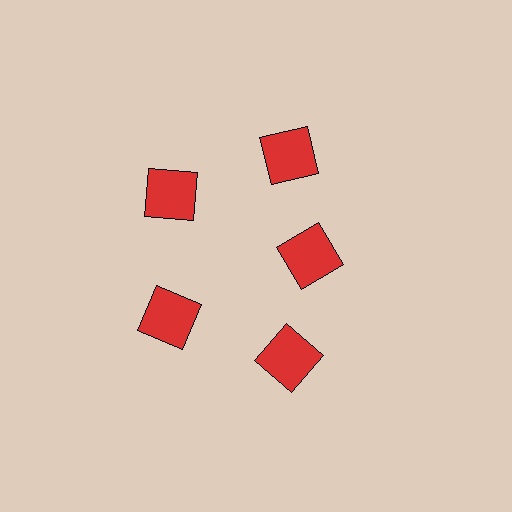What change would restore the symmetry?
The symmetry would be restored by moving it outward, back onto the ring so that all 5 squares sit at equal angles and equal distance from the center.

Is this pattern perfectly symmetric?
No. The 5 red squares are arranged in a ring, but one element near the 3 o'clock position is pulled inward toward the center, breaking the 5-fold rotational symmetry.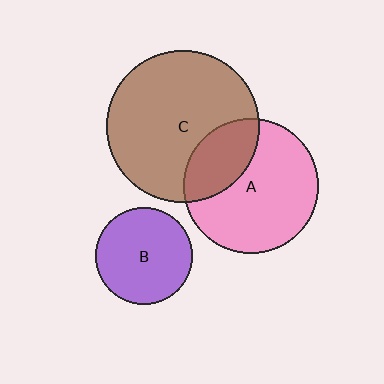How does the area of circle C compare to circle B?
Approximately 2.5 times.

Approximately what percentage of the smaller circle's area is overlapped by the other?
Approximately 30%.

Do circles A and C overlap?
Yes.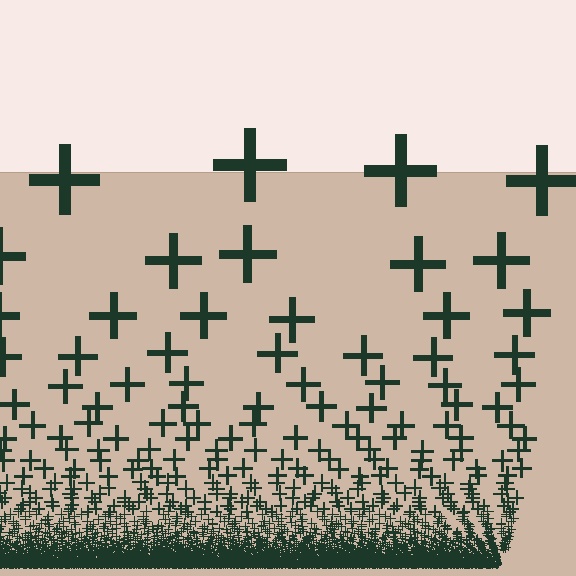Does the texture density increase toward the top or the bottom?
Density increases toward the bottom.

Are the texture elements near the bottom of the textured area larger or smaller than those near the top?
Smaller. The gradient is inverted — elements near the bottom are smaller and denser.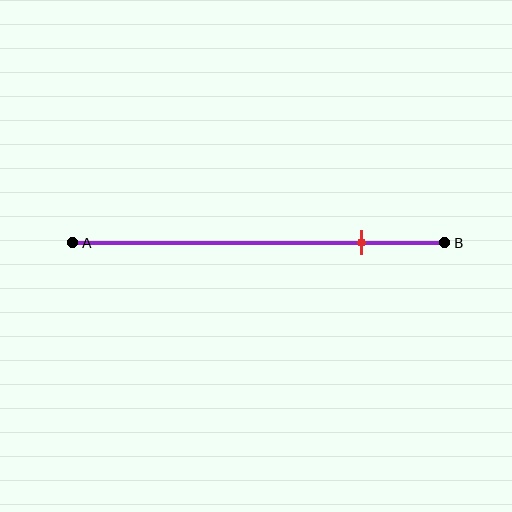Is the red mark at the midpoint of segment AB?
No, the mark is at about 80% from A, not at the 50% midpoint.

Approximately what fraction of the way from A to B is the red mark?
The red mark is approximately 80% of the way from A to B.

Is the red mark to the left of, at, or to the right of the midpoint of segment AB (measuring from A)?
The red mark is to the right of the midpoint of segment AB.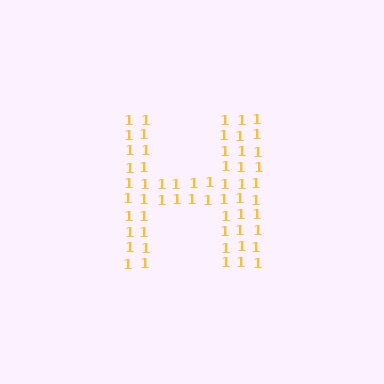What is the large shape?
The large shape is the letter H.